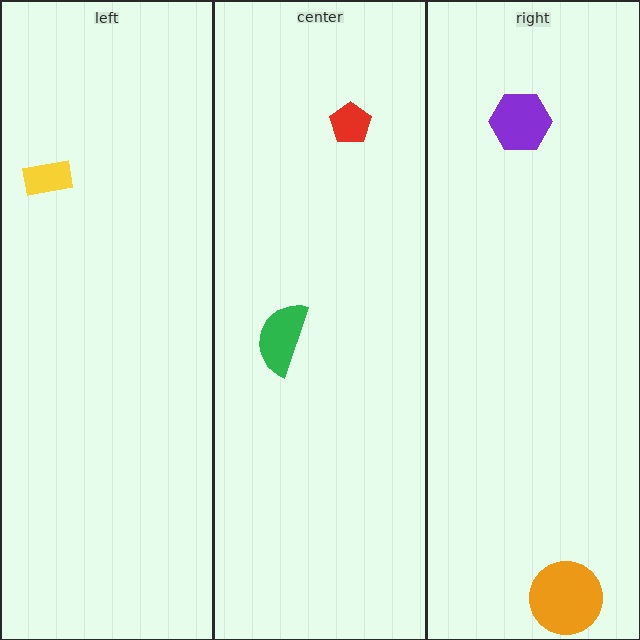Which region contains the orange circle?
The right region.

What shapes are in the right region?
The purple hexagon, the orange circle.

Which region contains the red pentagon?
The center region.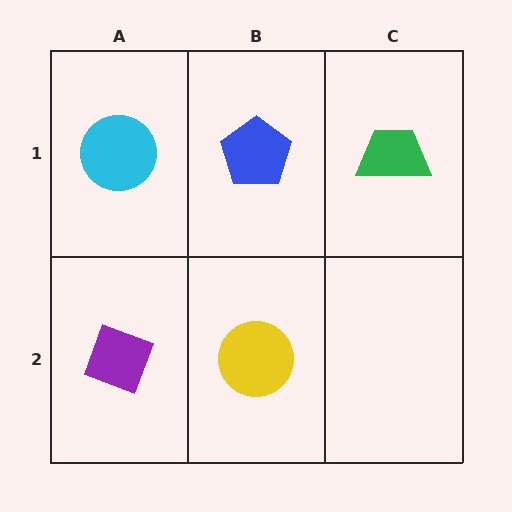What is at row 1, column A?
A cyan circle.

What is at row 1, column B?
A blue pentagon.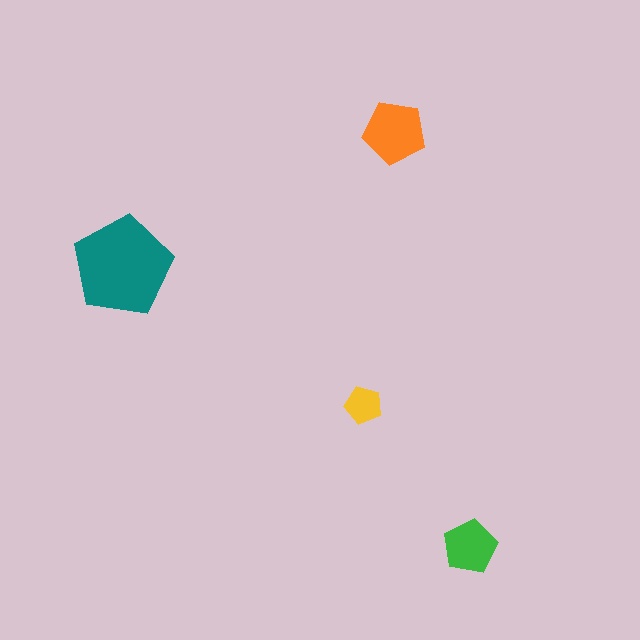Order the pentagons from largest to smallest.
the teal one, the orange one, the green one, the yellow one.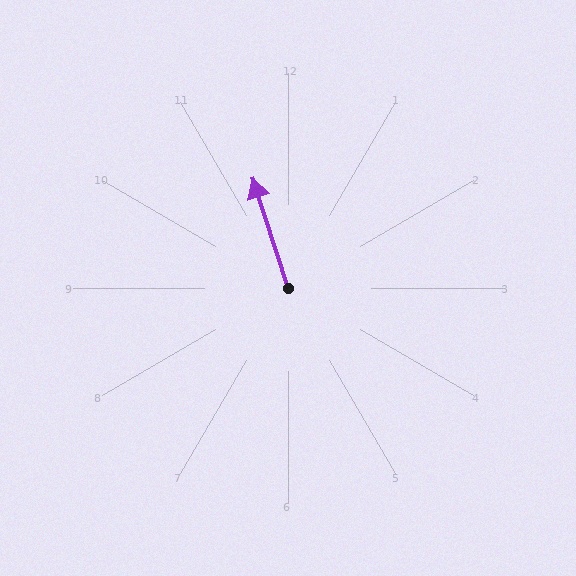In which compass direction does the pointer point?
North.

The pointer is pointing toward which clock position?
Roughly 11 o'clock.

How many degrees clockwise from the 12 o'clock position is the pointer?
Approximately 342 degrees.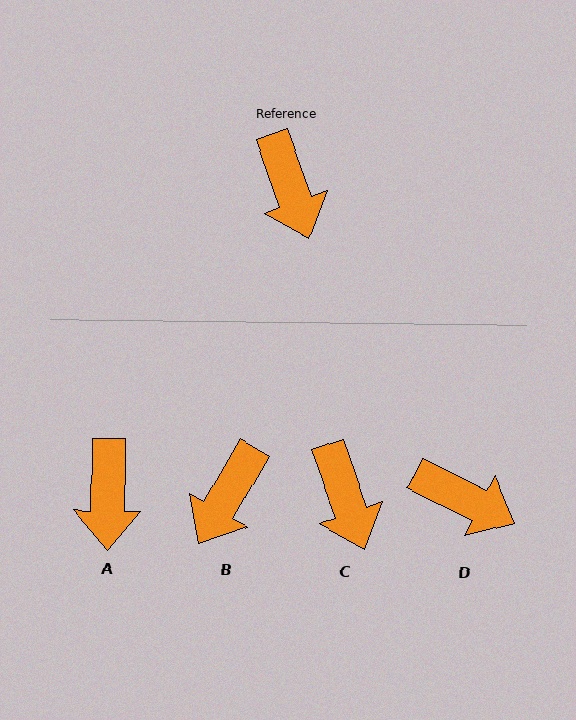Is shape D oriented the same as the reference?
No, it is off by about 44 degrees.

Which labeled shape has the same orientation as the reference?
C.